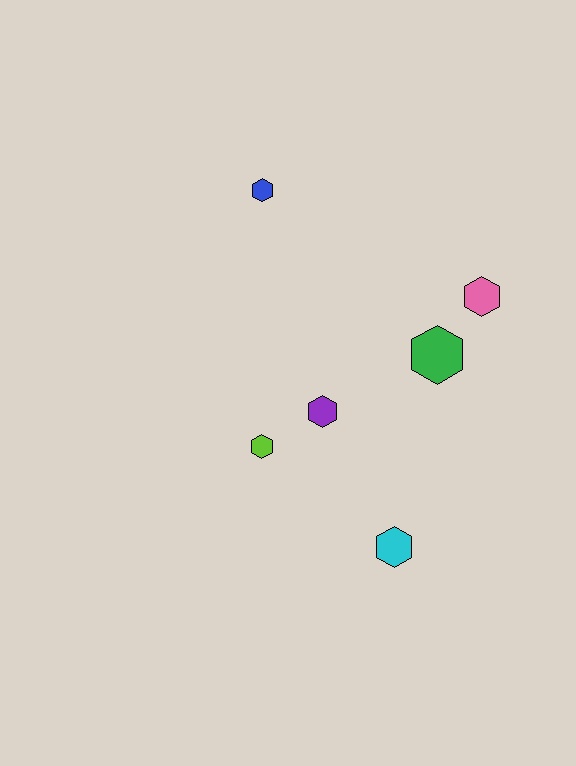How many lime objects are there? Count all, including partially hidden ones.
There is 1 lime object.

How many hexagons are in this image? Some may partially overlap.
There are 6 hexagons.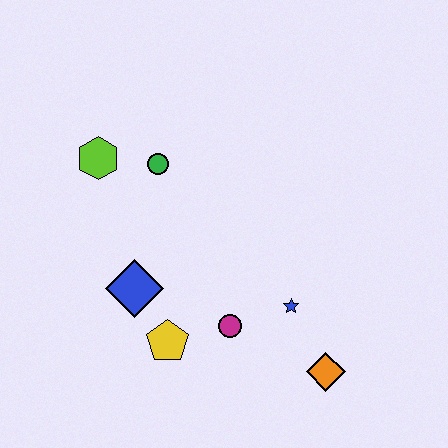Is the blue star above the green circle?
No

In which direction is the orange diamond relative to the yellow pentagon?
The orange diamond is to the right of the yellow pentagon.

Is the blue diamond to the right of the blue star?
No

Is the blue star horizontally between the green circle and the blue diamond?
No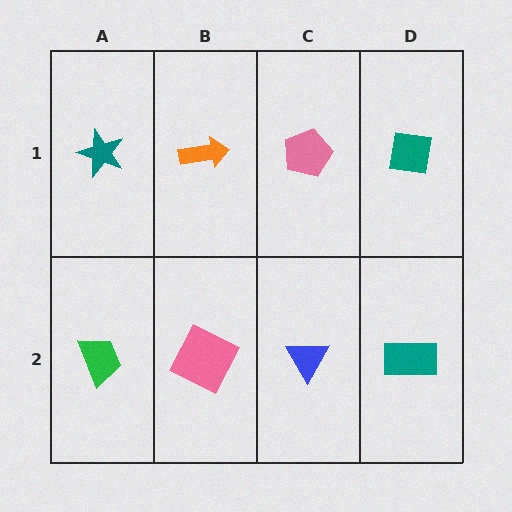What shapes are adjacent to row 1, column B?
A pink square (row 2, column B), a teal star (row 1, column A), a pink pentagon (row 1, column C).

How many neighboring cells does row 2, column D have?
2.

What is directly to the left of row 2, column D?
A blue triangle.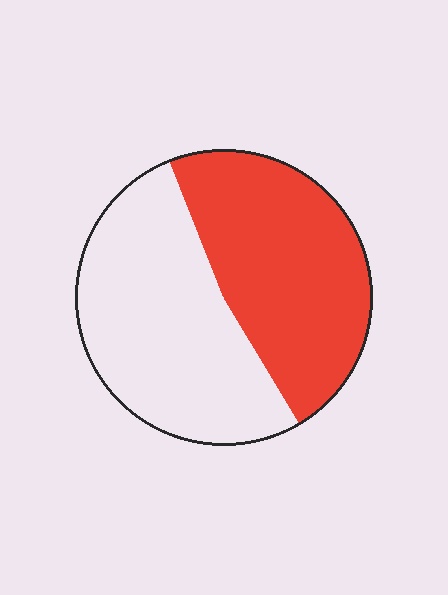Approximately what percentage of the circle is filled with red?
Approximately 50%.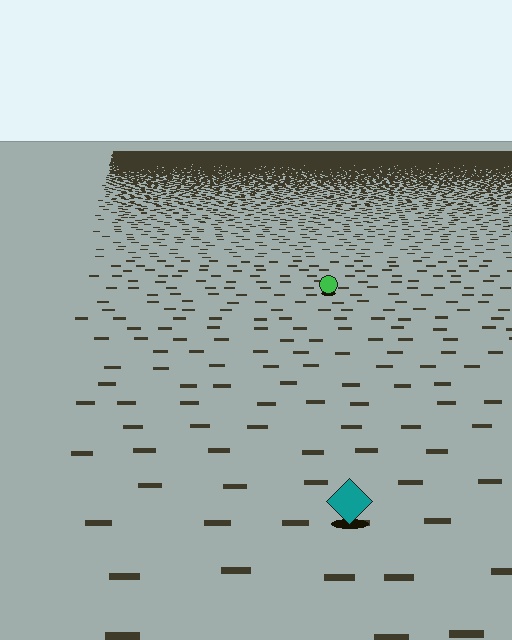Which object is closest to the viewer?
The teal diamond is closest. The texture marks near it are larger and more spread out.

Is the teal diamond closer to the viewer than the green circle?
Yes. The teal diamond is closer — you can tell from the texture gradient: the ground texture is coarser near it.